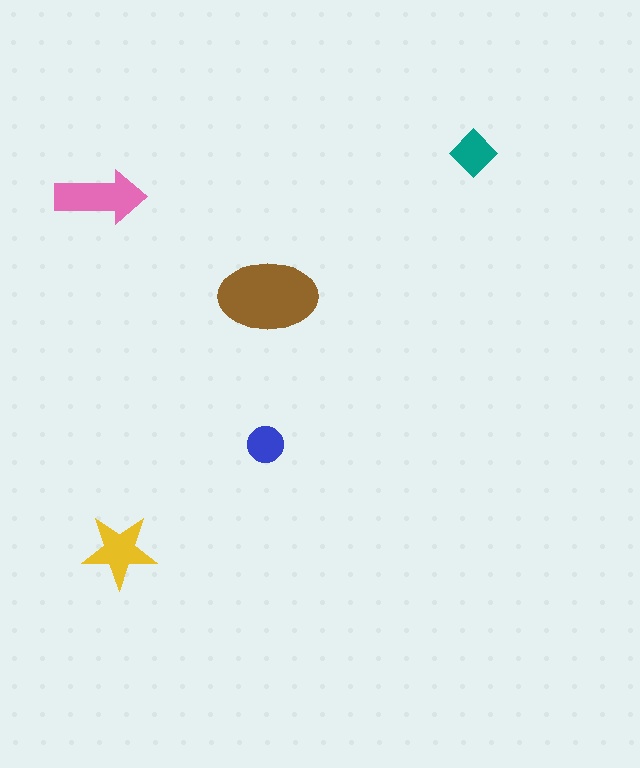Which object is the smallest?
The blue circle.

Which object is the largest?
The brown ellipse.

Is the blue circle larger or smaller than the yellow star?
Smaller.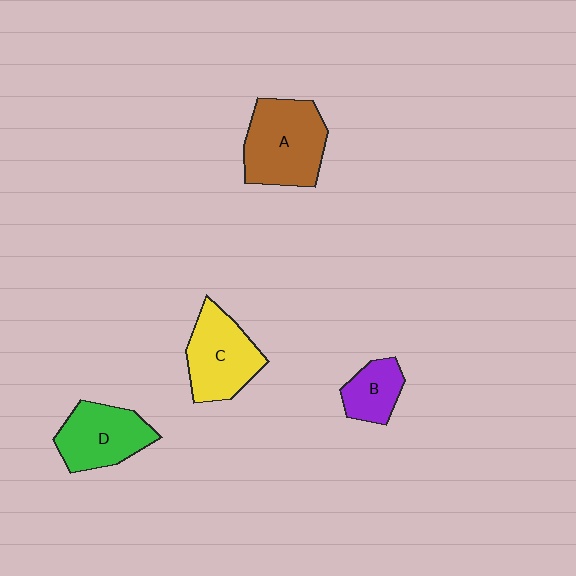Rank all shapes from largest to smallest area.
From largest to smallest: A (brown), C (yellow), D (green), B (purple).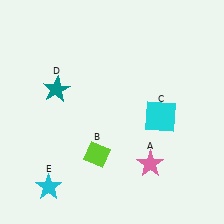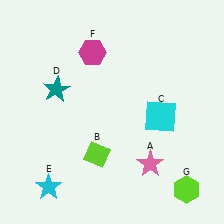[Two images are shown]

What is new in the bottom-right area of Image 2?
A lime hexagon (G) was added in the bottom-right area of Image 2.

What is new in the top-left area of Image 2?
A magenta hexagon (F) was added in the top-left area of Image 2.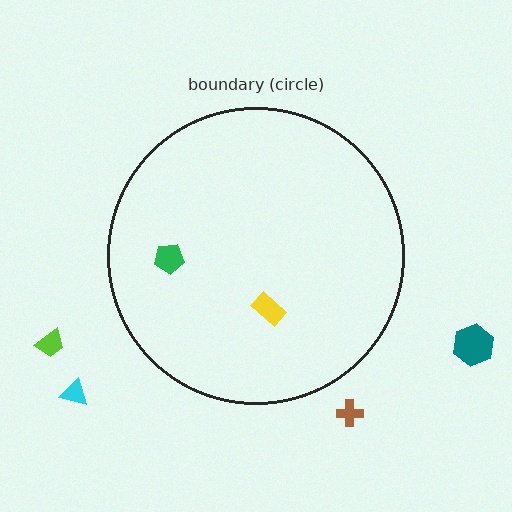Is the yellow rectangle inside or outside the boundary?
Inside.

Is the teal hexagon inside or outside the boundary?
Outside.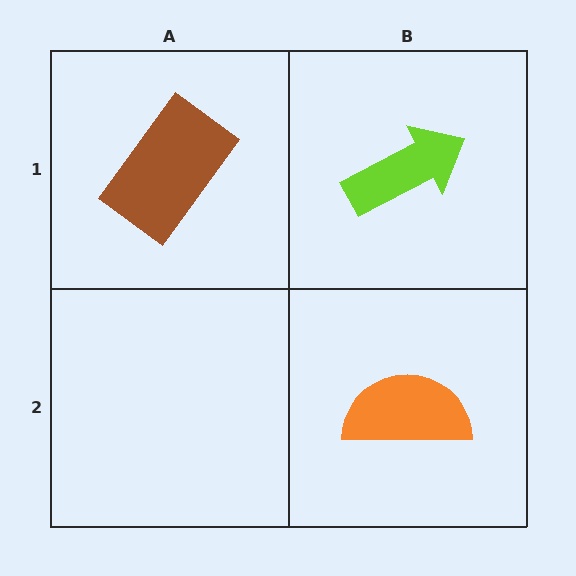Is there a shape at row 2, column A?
No, that cell is empty.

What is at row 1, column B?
A lime arrow.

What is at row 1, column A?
A brown rectangle.